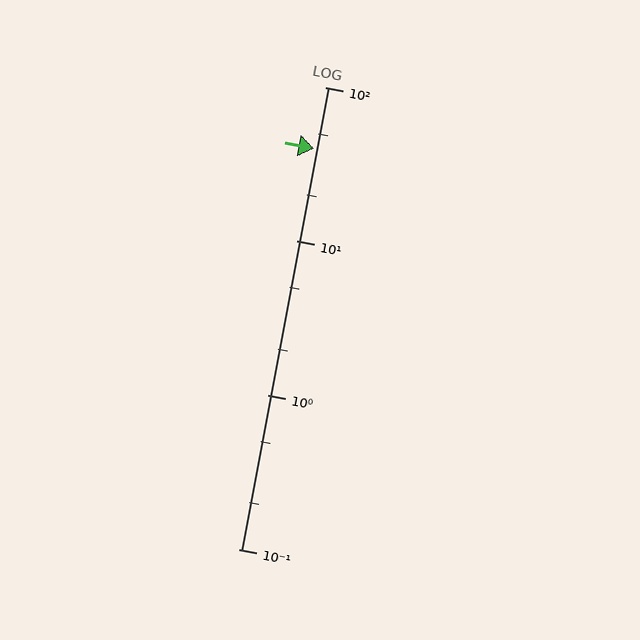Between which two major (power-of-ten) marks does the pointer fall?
The pointer is between 10 and 100.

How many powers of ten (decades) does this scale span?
The scale spans 3 decades, from 0.1 to 100.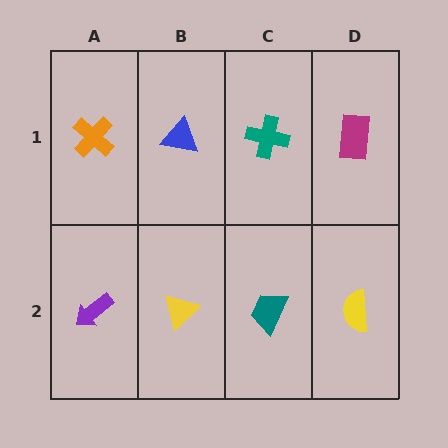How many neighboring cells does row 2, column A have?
2.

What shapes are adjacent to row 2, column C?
A teal cross (row 1, column C), a yellow triangle (row 2, column B), a yellow semicircle (row 2, column D).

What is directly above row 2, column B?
A blue triangle.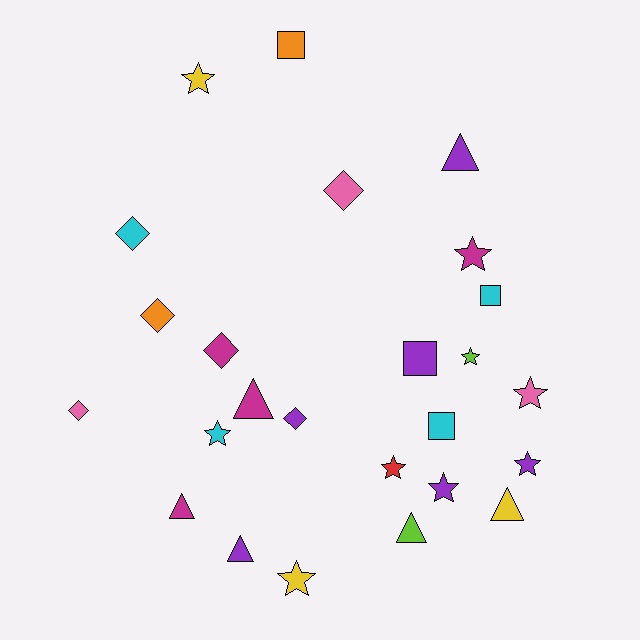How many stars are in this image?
There are 9 stars.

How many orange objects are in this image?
There are 2 orange objects.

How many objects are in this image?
There are 25 objects.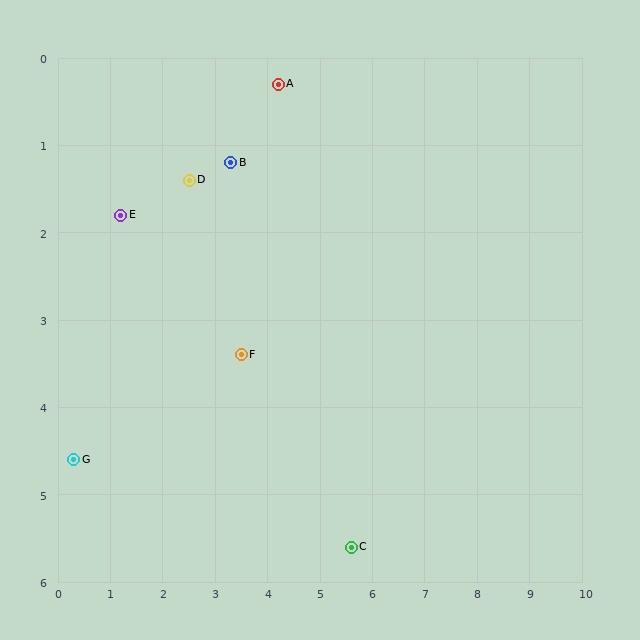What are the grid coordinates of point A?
Point A is at approximately (4.2, 0.3).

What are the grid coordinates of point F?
Point F is at approximately (3.5, 3.4).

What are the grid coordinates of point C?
Point C is at approximately (5.6, 5.6).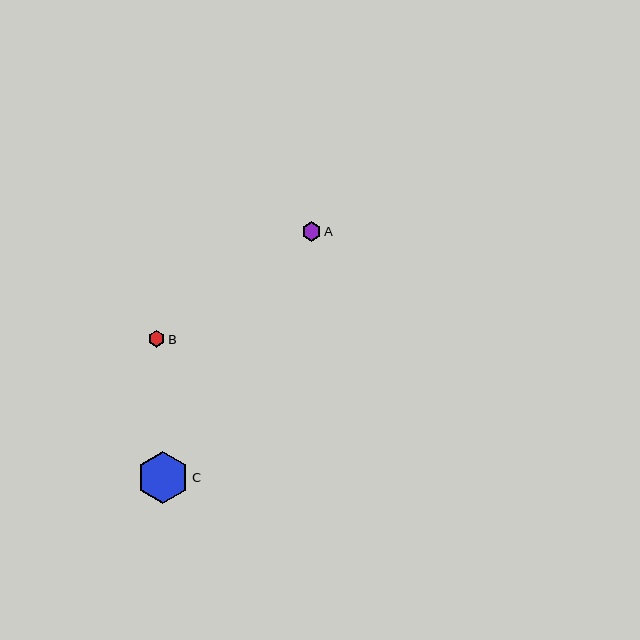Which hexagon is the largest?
Hexagon C is the largest with a size of approximately 52 pixels.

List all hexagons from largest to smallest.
From largest to smallest: C, A, B.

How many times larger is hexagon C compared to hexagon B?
Hexagon C is approximately 3.1 times the size of hexagon B.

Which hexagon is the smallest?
Hexagon B is the smallest with a size of approximately 17 pixels.